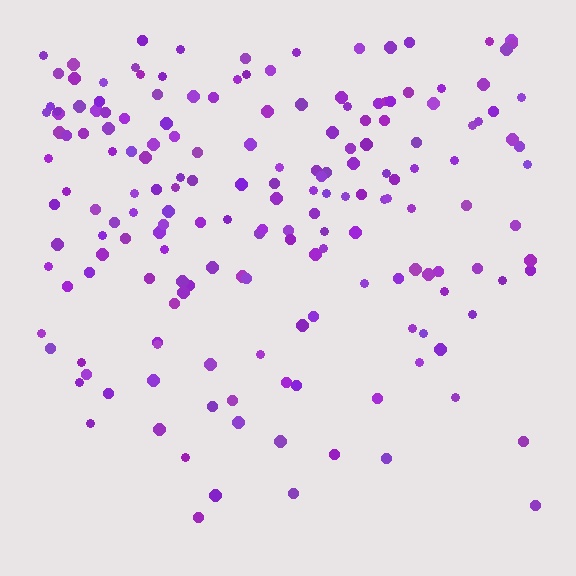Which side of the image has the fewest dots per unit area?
The bottom.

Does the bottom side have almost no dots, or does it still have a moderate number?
Still a moderate number, just noticeably fewer than the top.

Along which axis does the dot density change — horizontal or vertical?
Vertical.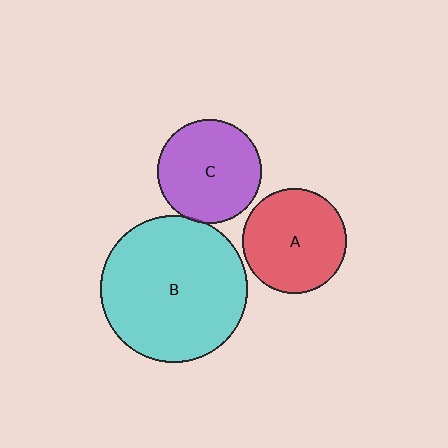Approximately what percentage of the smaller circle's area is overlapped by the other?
Approximately 5%.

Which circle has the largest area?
Circle B (cyan).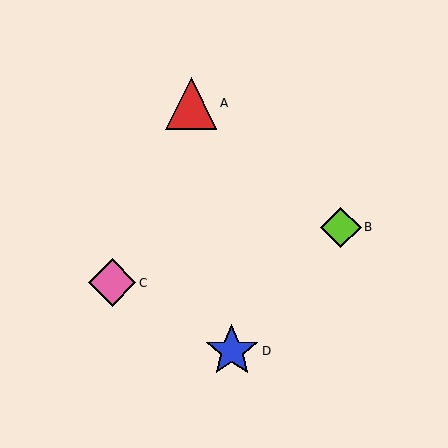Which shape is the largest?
The blue star (labeled D) is the largest.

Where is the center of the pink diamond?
The center of the pink diamond is at (112, 283).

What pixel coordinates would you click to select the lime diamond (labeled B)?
Click at (341, 227) to select the lime diamond B.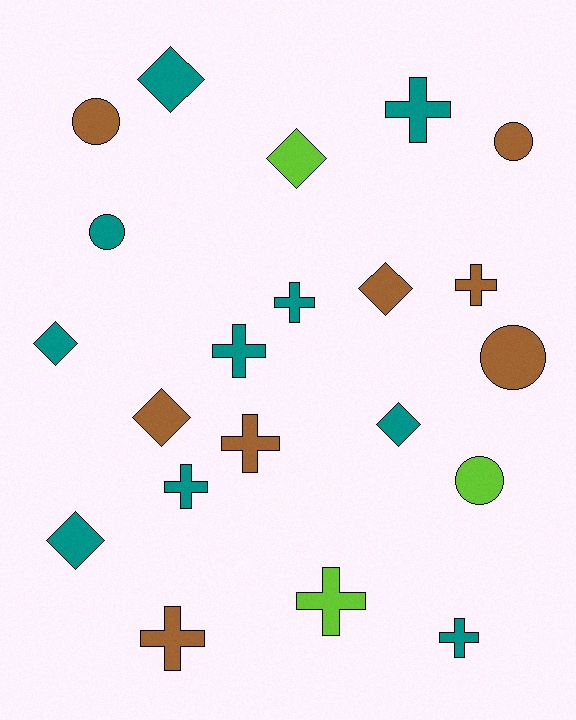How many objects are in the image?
There are 21 objects.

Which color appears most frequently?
Teal, with 10 objects.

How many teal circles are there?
There is 1 teal circle.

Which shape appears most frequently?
Cross, with 9 objects.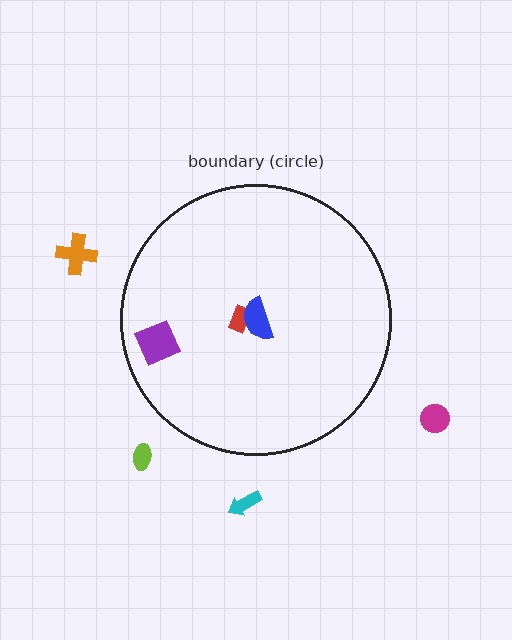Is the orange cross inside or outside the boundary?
Outside.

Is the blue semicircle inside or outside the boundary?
Inside.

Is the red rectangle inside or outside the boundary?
Inside.